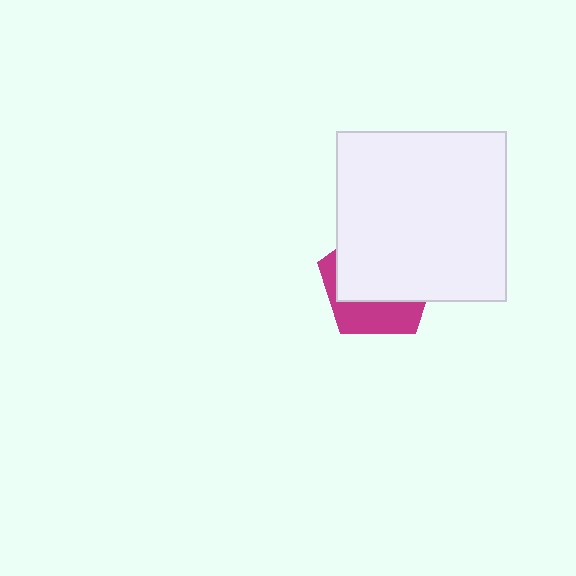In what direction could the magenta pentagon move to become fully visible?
The magenta pentagon could move down. That would shift it out from behind the white square entirely.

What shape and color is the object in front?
The object in front is a white square.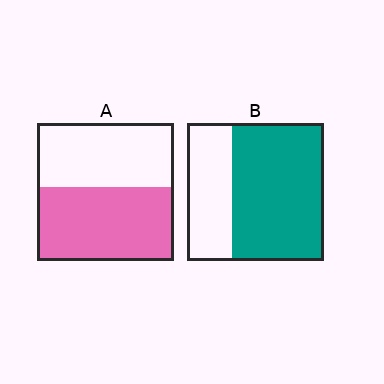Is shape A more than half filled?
Roughly half.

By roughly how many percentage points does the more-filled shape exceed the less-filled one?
By roughly 15 percentage points (B over A).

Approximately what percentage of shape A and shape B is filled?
A is approximately 55% and B is approximately 65%.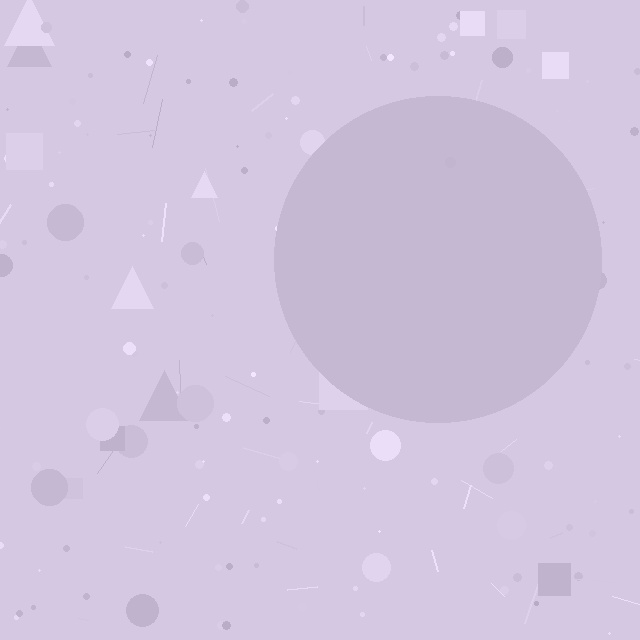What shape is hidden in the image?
A circle is hidden in the image.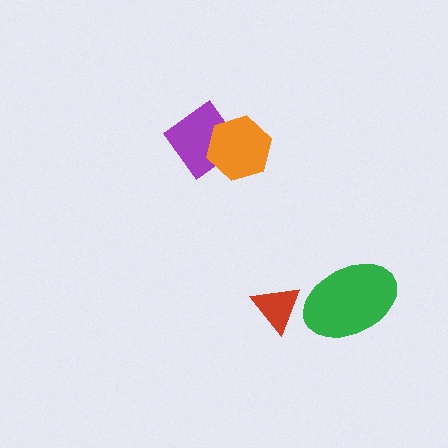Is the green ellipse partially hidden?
No, no other shape covers it.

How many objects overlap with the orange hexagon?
1 object overlaps with the orange hexagon.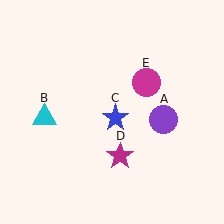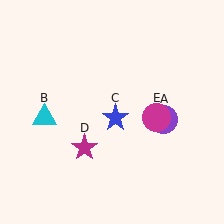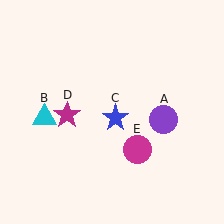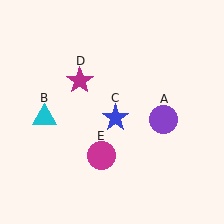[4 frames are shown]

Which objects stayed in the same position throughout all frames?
Purple circle (object A) and cyan triangle (object B) and blue star (object C) remained stationary.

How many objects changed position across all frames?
2 objects changed position: magenta star (object D), magenta circle (object E).